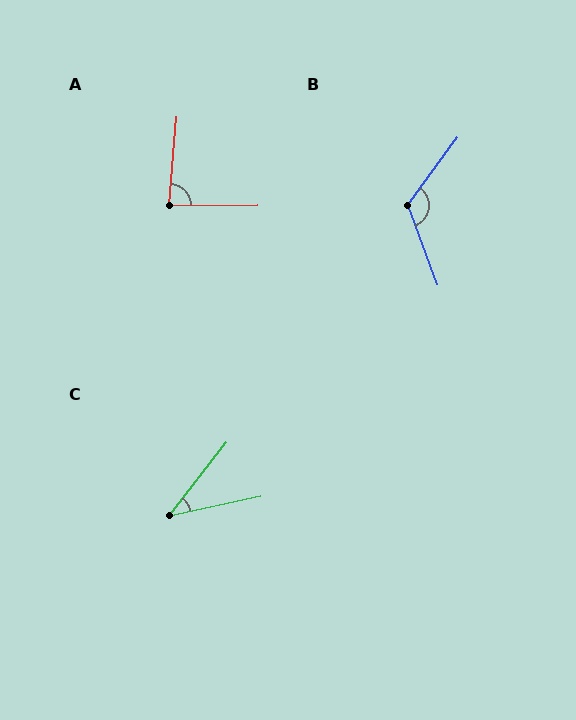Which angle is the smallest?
C, at approximately 40 degrees.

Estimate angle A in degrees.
Approximately 85 degrees.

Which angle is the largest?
B, at approximately 123 degrees.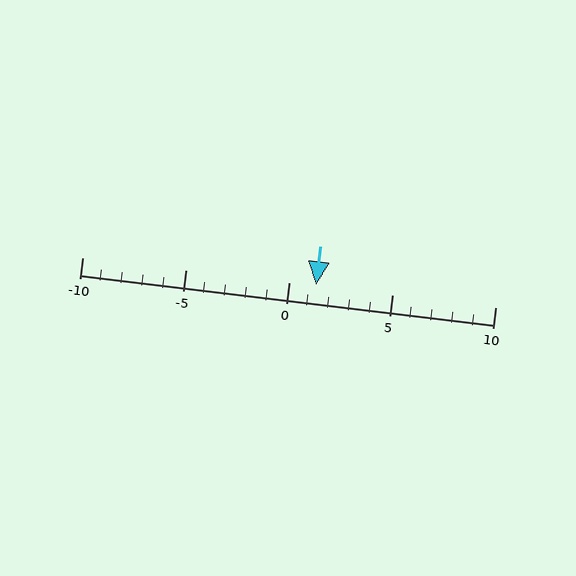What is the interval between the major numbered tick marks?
The major tick marks are spaced 5 units apart.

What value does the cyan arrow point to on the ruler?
The cyan arrow points to approximately 1.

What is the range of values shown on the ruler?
The ruler shows values from -10 to 10.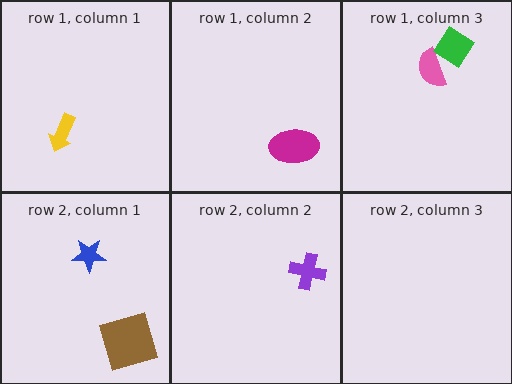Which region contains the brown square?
The row 2, column 1 region.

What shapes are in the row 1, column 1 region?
The yellow arrow.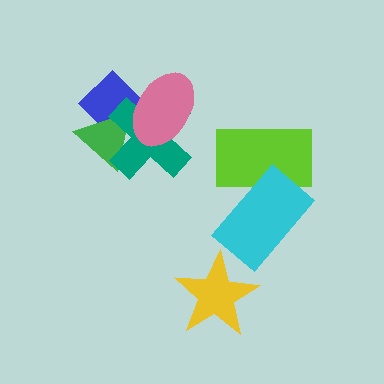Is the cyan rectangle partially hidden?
No, no other shape covers it.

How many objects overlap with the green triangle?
3 objects overlap with the green triangle.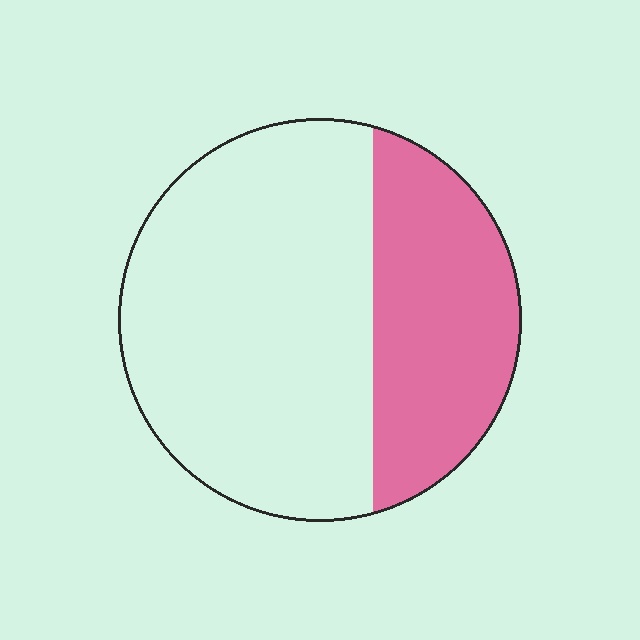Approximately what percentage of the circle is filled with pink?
Approximately 35%.